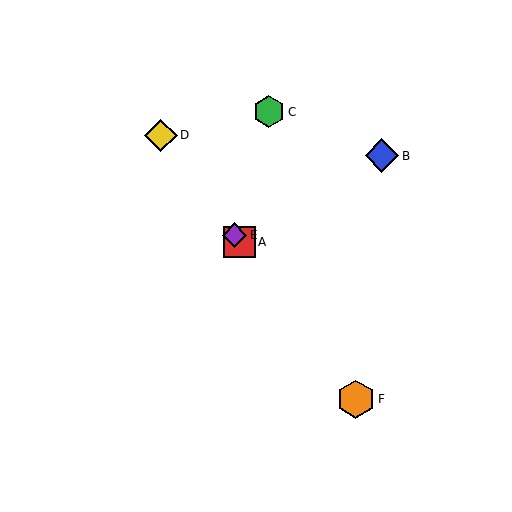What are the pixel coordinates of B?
Object B is at (382, 156).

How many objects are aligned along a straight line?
4 objects (A, D, E, F) are aligned along a straight line.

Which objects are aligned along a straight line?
Objects A, D, E, F are aligned along a straight line.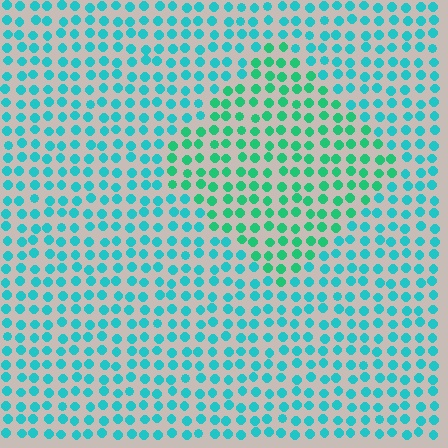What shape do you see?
I see a diamond.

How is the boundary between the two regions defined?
The boundary is defined purely by a slight shift in hue (about 30 degrees). Spacing, size, and orientation are identical on both sides.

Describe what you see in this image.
The image is filled with small cyan elements in a uniform arrangement. A diamond-shaped region is visible where the elements are tinted to a slightly different hue, forming a subtle color boundary.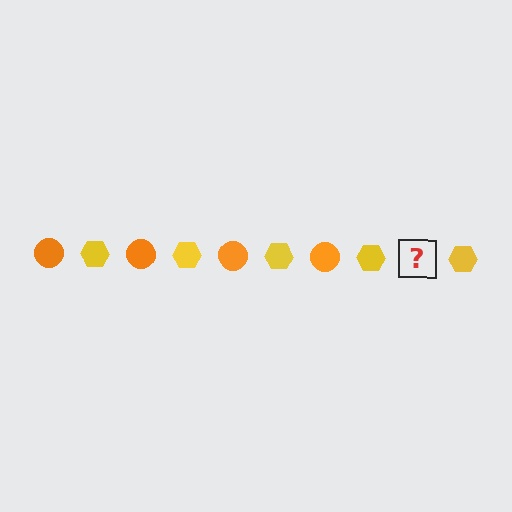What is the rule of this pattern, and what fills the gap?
The rule is that the pattern alternates between orange circle and yellow hexagon. The gap should be filled with an orange circle.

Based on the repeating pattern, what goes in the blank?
The blank should be an orange circle.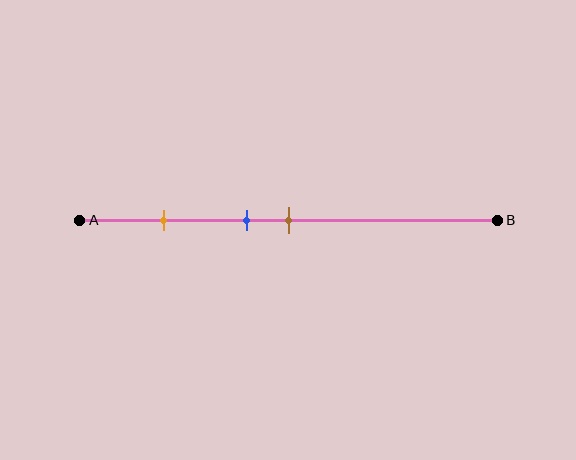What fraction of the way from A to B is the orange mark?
The orange mark is approximately 20% (0.2) of the way from A to B.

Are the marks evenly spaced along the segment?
No, the marks are not evenly spaced.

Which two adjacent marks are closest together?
The blue and brown marks are the closest adjacent pair.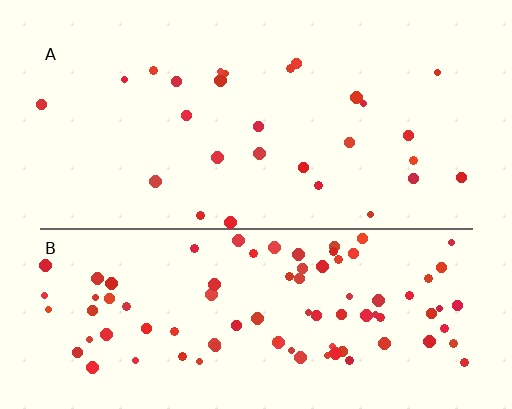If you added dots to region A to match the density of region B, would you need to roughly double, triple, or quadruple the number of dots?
Approximately triple.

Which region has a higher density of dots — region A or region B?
B (the bottom).